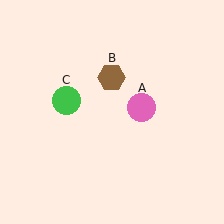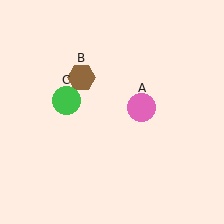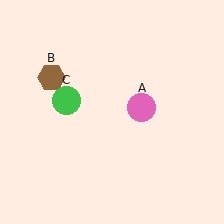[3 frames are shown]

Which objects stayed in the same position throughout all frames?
Pink circle (object A) and green circle (object C) remained stationary.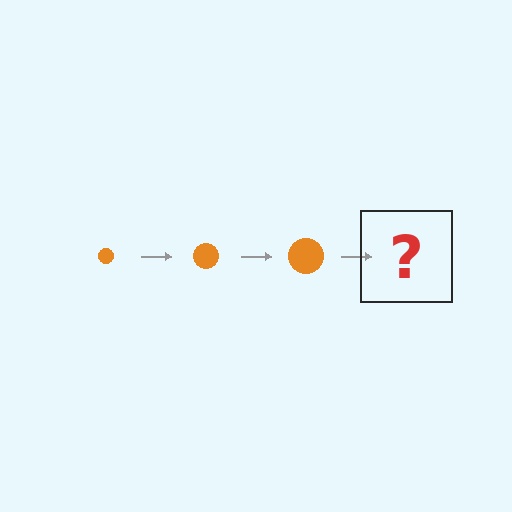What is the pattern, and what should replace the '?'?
The pattern is that the circle gets progressively larger each step. The '?' should be an orange circle, larger than the previous one.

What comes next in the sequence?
The next element should be an orange circle, larger than the previous one.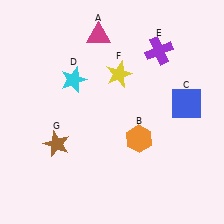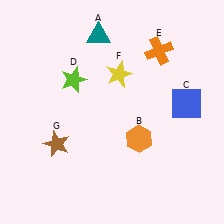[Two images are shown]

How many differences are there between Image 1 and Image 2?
There are 3 differences between the two images.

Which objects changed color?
A changed from magenta to teal. D changed from cyan to lime. E changed from purple to orange.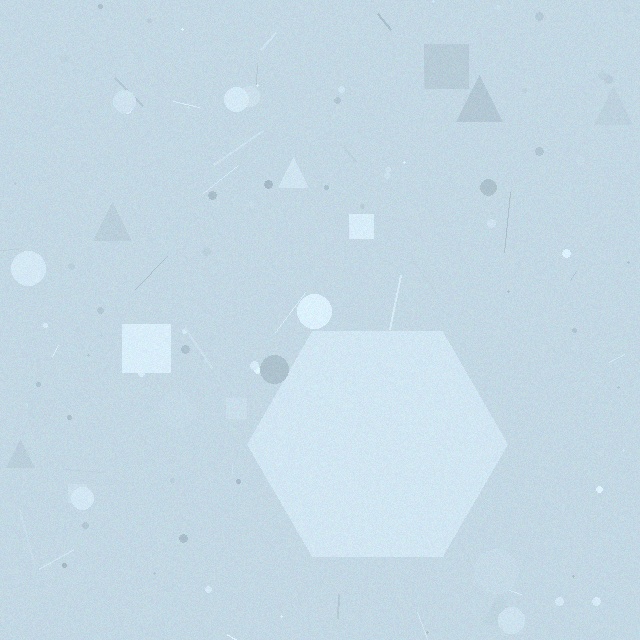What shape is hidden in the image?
A hexagon is hidden in the image.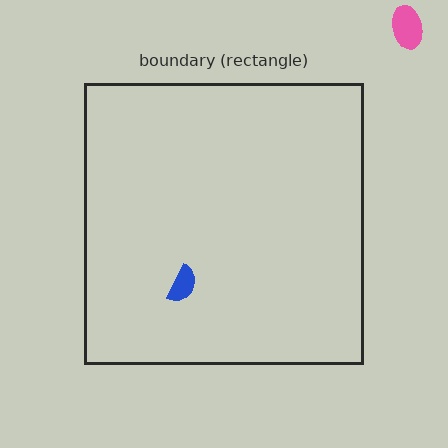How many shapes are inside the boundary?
1 inside, 1 outside.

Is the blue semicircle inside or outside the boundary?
Inside.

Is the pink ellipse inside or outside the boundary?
Outside.